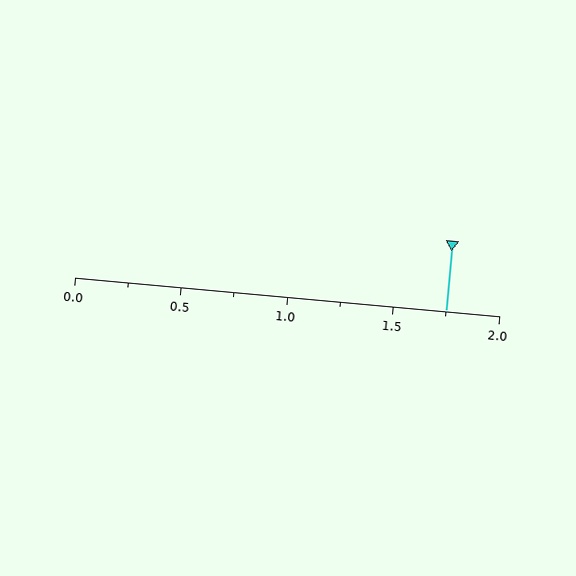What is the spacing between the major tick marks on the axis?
The major ticks are spaced 0.5 apart.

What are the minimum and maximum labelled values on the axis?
The axis runs from 0.0 to 2.0.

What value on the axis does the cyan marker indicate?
The marker indicates approximately 1.75.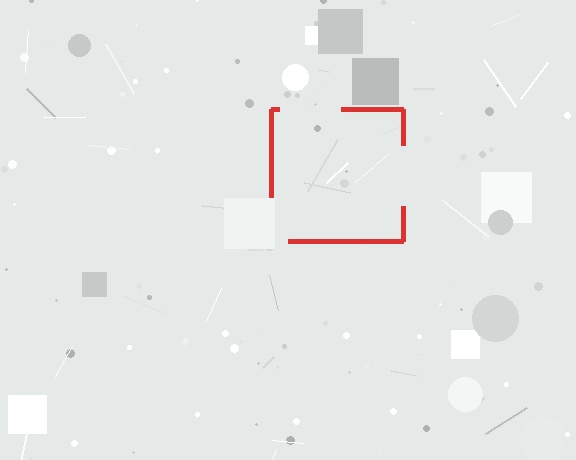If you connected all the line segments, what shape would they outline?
They would outline a square.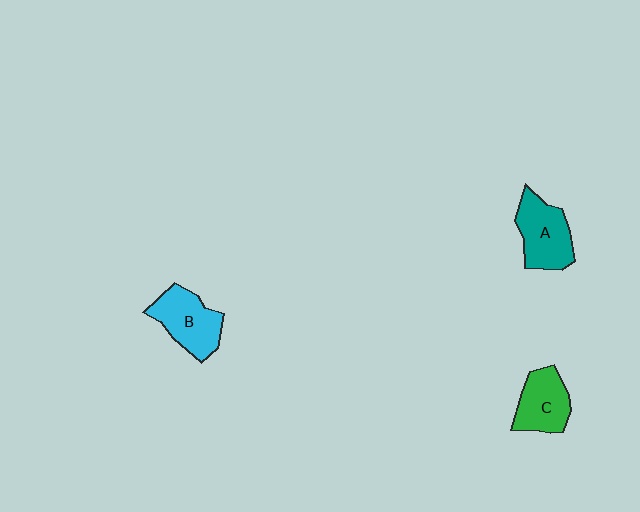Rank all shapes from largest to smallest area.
From largest to smallest: B (cyan), A (teal), C (green).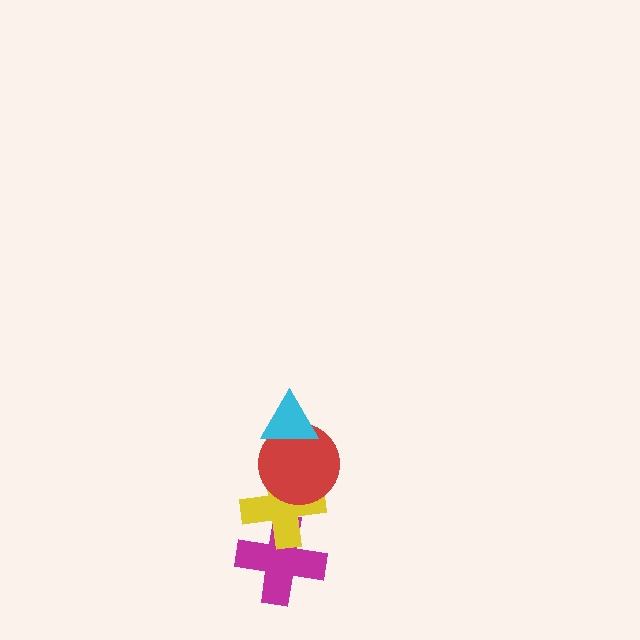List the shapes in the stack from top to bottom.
From top to bottom: the cyan triangle, the red circle, the yellow cross, the magenta cross.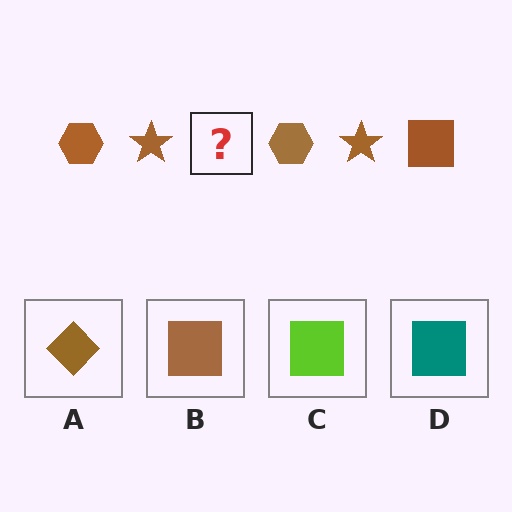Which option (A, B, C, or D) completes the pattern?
B.